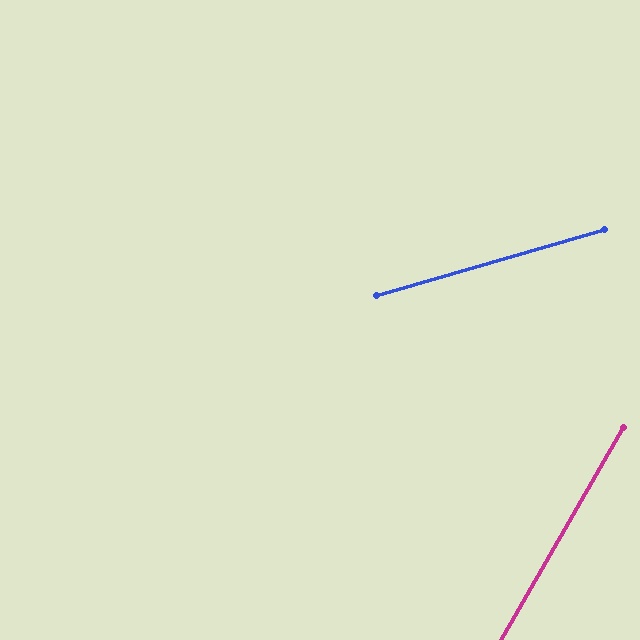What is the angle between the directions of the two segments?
Approximately 44 degrees.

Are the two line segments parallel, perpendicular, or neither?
Neither parallel nor perpendicular — they differ by about 44°.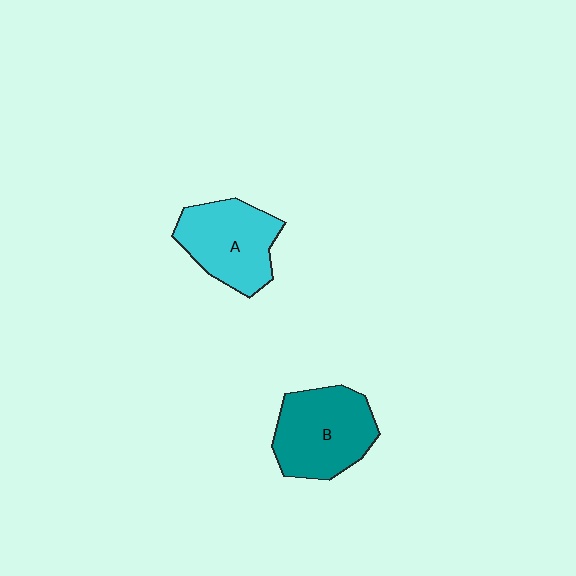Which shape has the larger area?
Shape B (teal).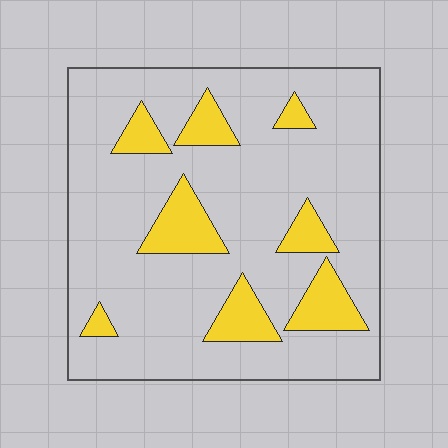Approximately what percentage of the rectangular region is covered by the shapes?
Approximately 15%.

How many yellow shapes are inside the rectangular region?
8.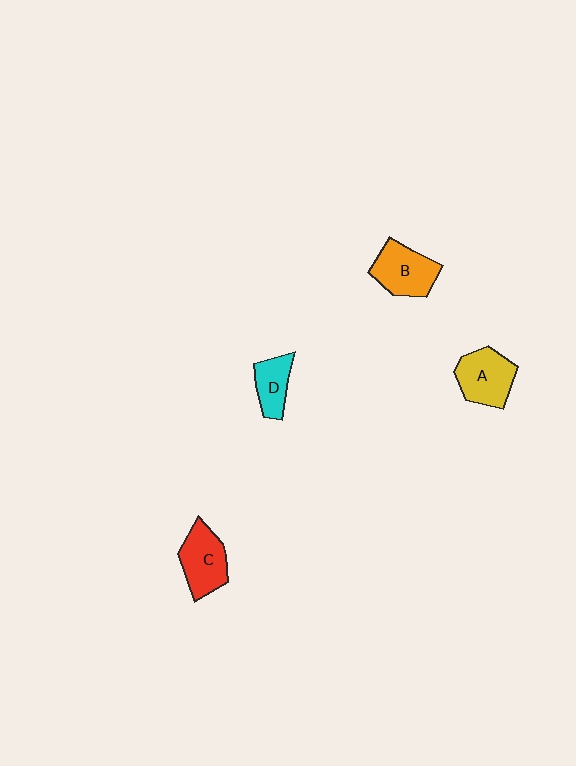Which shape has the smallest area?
Shape D (cyan).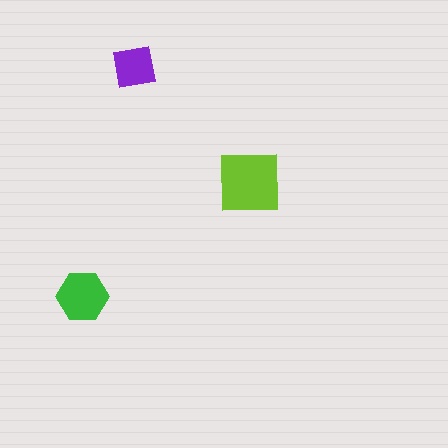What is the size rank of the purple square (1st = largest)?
3rd.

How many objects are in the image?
There are 3 objects in the image.